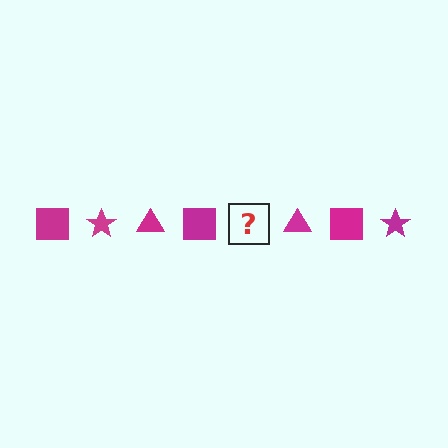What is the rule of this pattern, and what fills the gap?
The rule is that the pattern cycles through square, star, triangle shapes in magenta. The gap should be filled with a magenta star.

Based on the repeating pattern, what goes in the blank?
The blank should be a magenta star.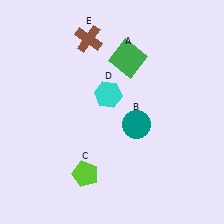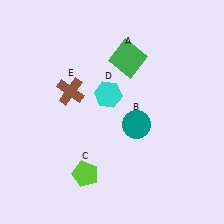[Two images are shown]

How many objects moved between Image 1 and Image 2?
1 object moved between the two images.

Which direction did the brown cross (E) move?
The brown cross (E) moved down.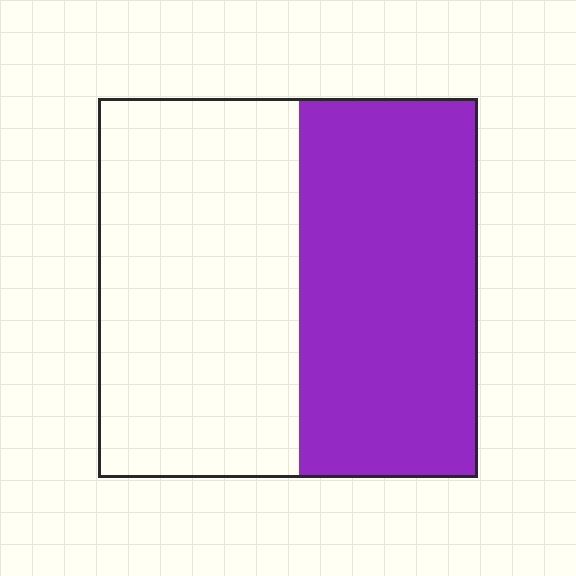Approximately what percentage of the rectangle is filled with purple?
Approximately 45%.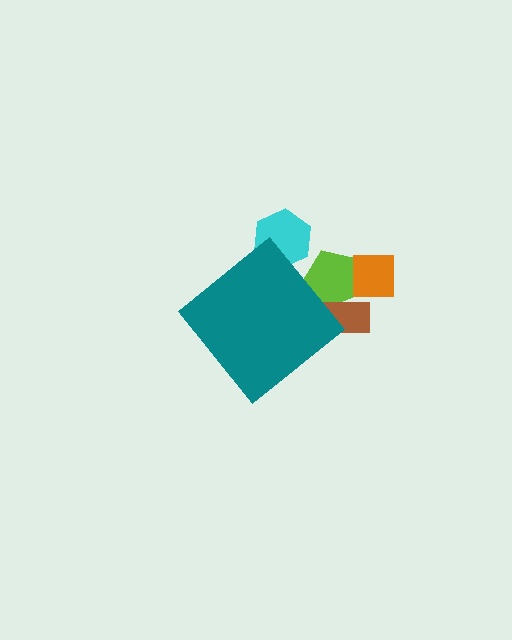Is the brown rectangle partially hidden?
Yes, the brown rectangle is partially hidden behind the teal diamond.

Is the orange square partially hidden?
No, the orange square is fully visible.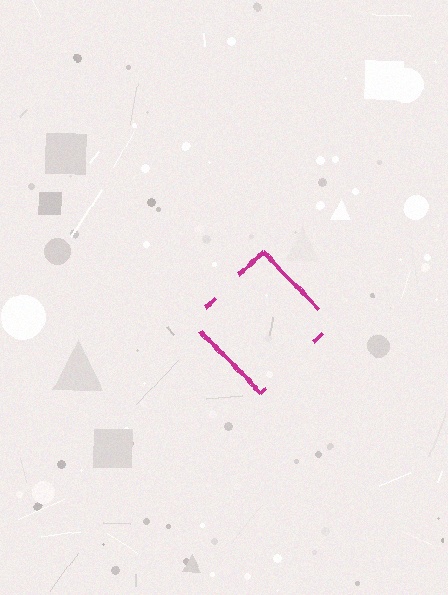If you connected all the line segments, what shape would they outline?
They would outline a diamond.